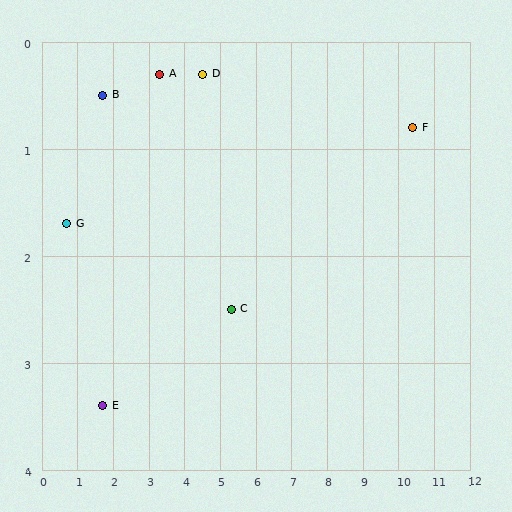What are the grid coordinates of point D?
Point D is at approximately (4.5, 0.3).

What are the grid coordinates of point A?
Point A is at approximately (3.3, 0.3).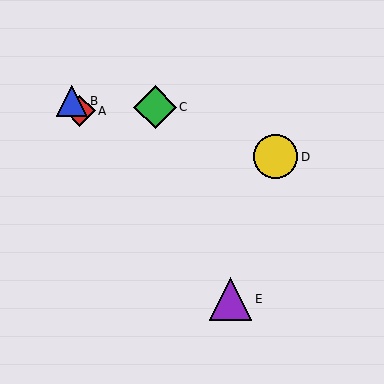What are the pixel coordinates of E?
Object E is at (231, 299).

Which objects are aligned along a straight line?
Objects A, B, E are aligned along a straight line.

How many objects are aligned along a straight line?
3 objects (A, B, E) are aligned along a straight line.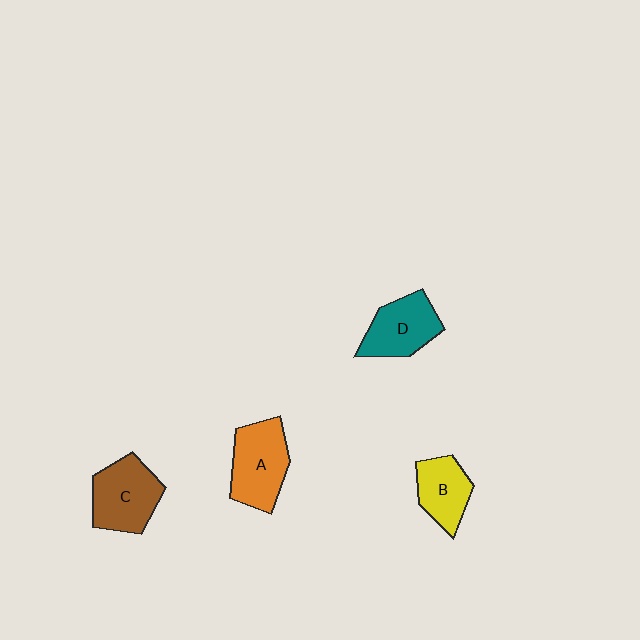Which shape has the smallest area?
Shape B (yellow).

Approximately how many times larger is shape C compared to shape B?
Approximately 1.3 times.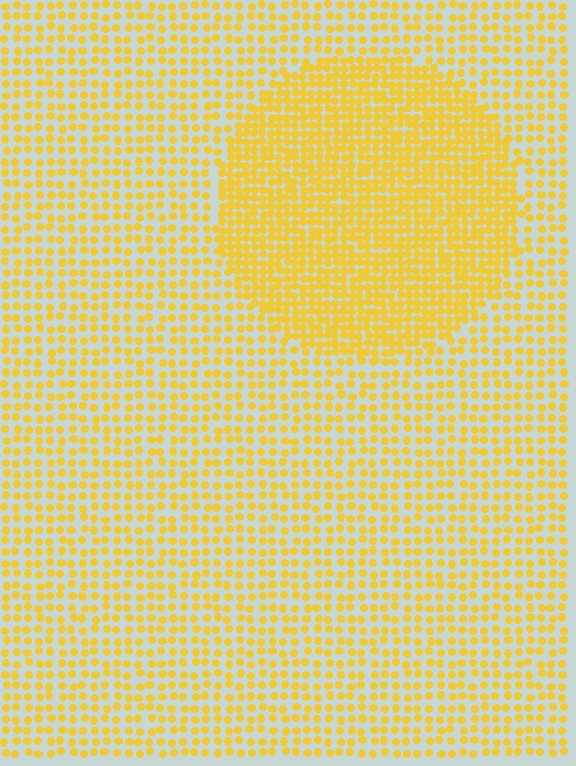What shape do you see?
I see a circle.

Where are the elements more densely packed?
The elements are more densely packed inside the circle boundary.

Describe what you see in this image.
The image contains small yellow elements arranged at two different densities. A circle-shaped region is visible where the elements are more densely packed than the surrounding area.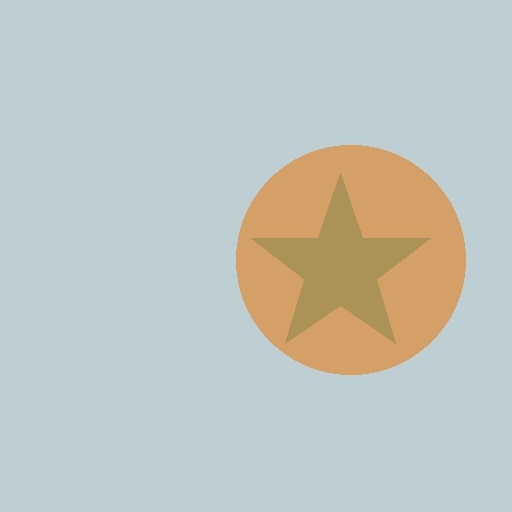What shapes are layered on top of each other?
The layered shapes are: a teal star, an orange circle.